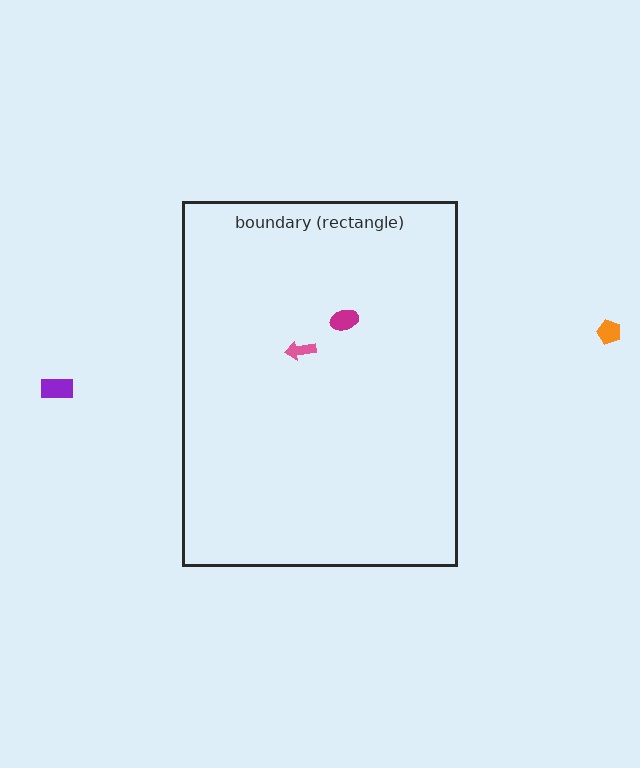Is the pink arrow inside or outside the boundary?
Inside.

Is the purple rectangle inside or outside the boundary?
Outside.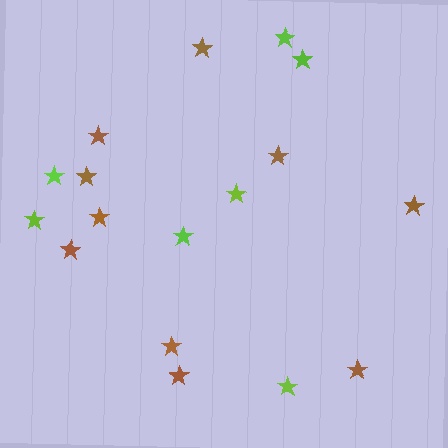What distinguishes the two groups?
There are 2 groups: one group of brown stars (10) and one group of lime stars (7).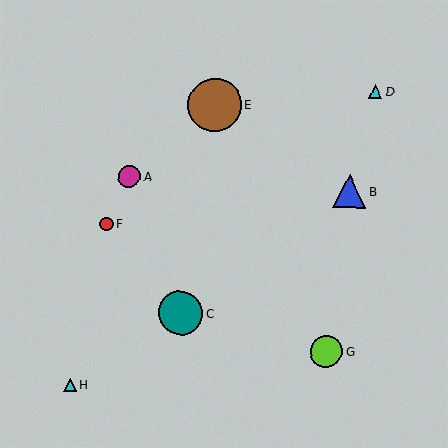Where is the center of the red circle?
The center of the red circle is at (107, 224).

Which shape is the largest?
The brown circle (labeled E) is the largest.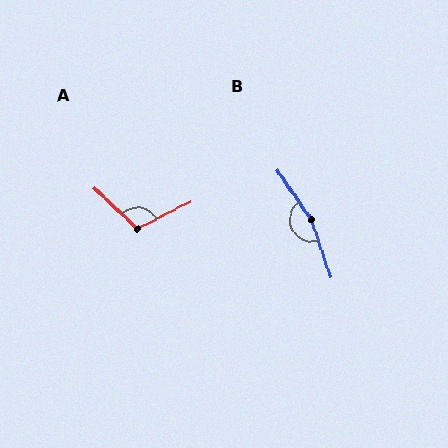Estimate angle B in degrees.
Approximately 164 degrees.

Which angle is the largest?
B, at approximately 164 degrees.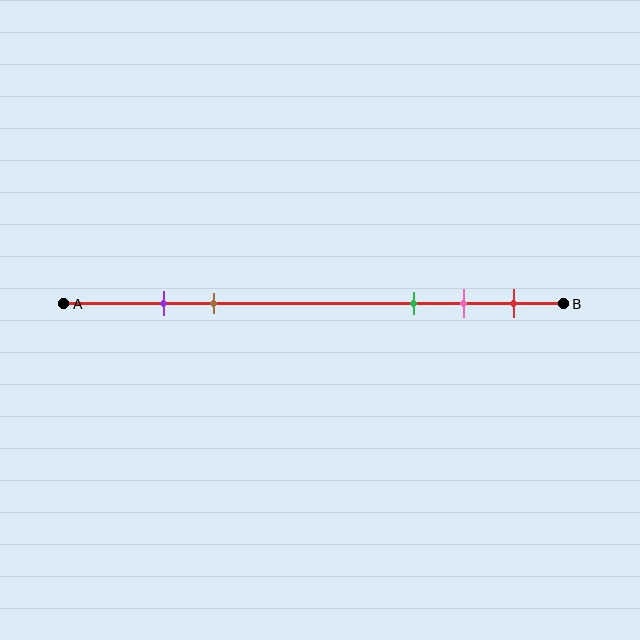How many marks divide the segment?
There are 5 marks dividing the segment.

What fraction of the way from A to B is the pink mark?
The pink mark is approximately 80% (0.8) of the way from A to B.